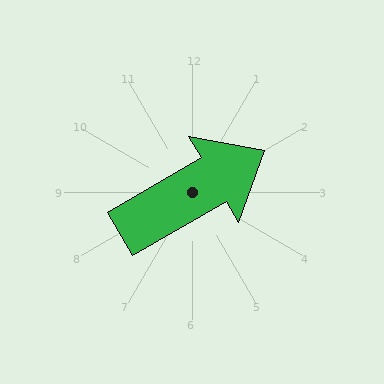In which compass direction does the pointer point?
Northeast.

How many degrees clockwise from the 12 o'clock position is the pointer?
Approximately 60 degrees.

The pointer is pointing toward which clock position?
Roughly 2 o'clock.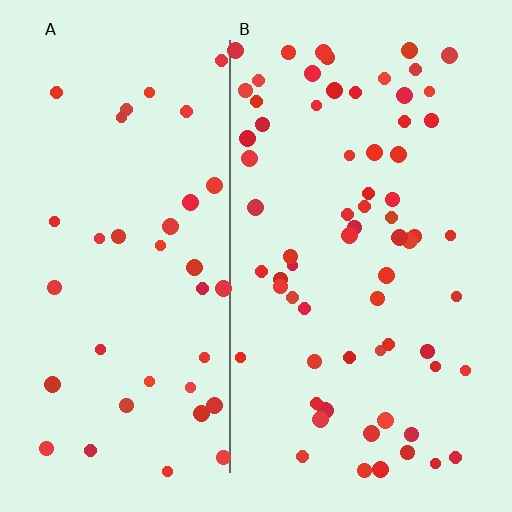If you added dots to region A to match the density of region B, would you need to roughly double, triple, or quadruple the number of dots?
Approximately double.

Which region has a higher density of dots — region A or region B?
B (the right).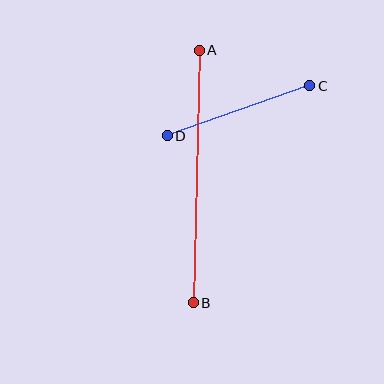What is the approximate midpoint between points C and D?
The midpoint is at approximately (239, 111) pixels.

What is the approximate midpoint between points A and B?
The midpoint is at approximately (196, 176) pixels.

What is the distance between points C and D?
The distance is approximately 151 pixels.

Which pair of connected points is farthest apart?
Points A and B are farthest apart.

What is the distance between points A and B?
The distance is approximately 252 pixels.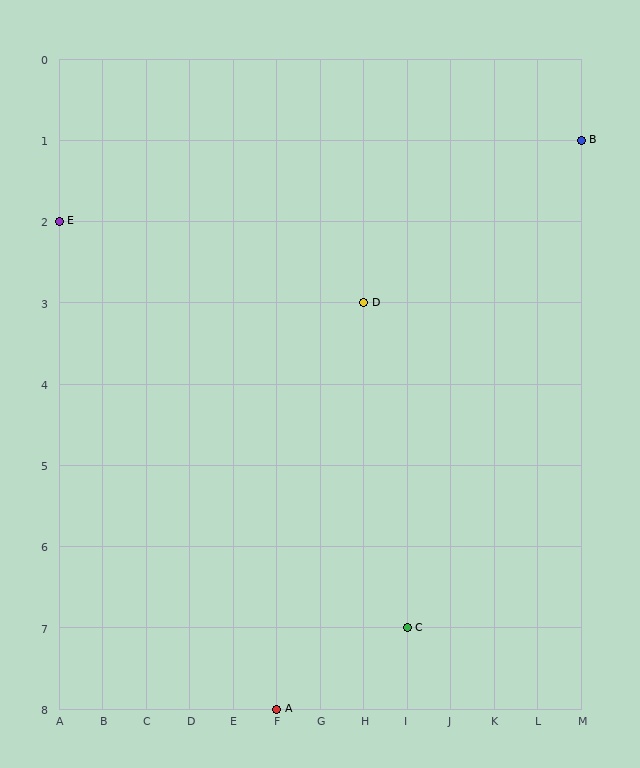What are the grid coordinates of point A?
Point A is at grid coordinates (F, 8).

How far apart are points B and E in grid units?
Points B and E are 12 columns and 1 row apart (about 12.0 grid units diagonally).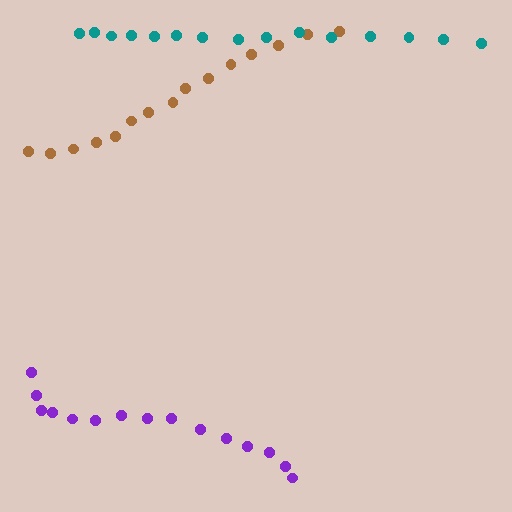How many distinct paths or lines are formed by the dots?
There are 3 distinct paths.